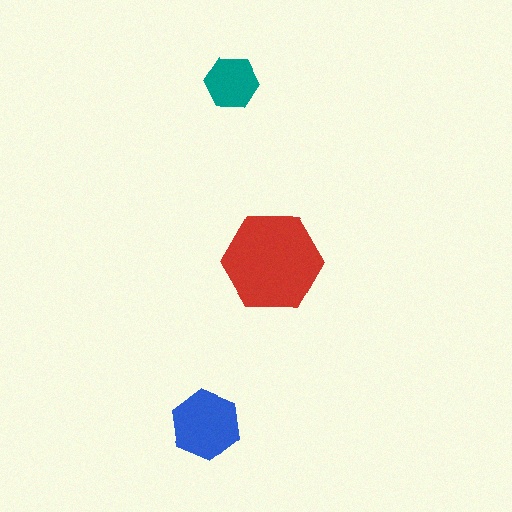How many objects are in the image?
There are 3 objects in the image.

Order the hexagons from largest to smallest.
the red one, the blue one, the teal one.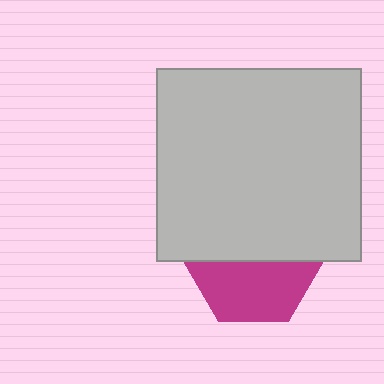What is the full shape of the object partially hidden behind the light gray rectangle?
The partially hidden object is a magenta hexagon.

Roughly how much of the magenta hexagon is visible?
About half of it is visible (roughly 49%).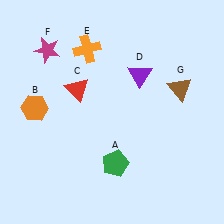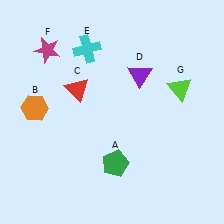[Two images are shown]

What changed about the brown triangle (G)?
In Image 1, G is brown. In Image 2, it changed to lime.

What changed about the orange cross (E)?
In Image 1, E is orange. In Image 2, it changed to cyan.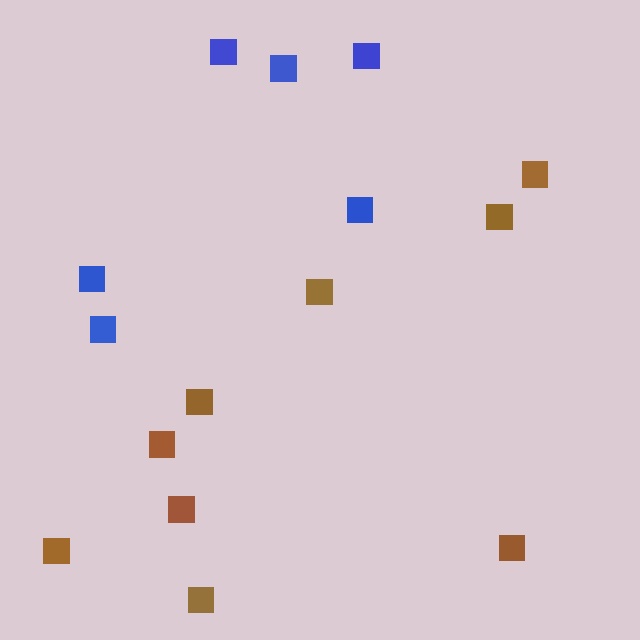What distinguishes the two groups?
There are 2 groups: one group of blue squares (6) and one group of brown squares (9).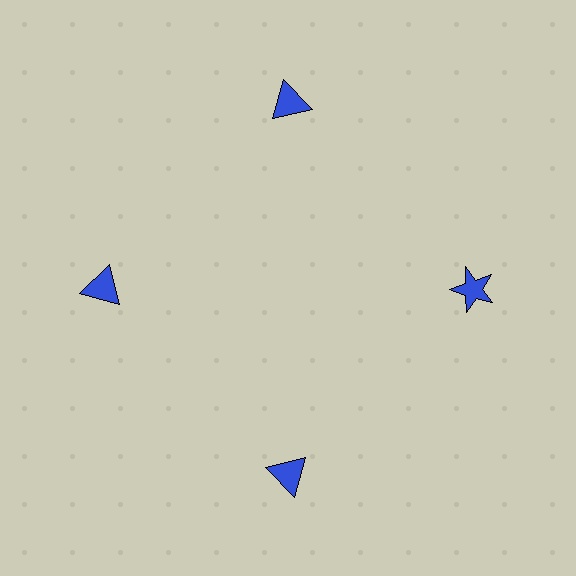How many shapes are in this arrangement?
There are 4 shapes arranged in a ring pattern.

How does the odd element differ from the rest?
It has a different shape: star instead of triangle.